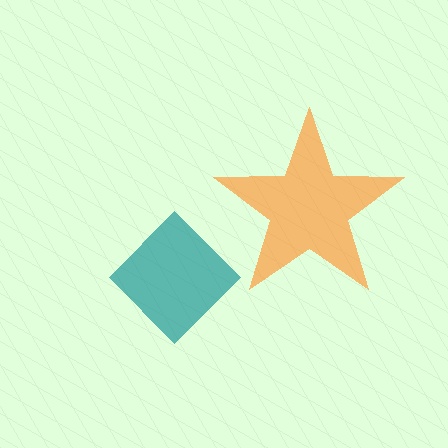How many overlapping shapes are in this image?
There are 2 overlapping shapes in the image.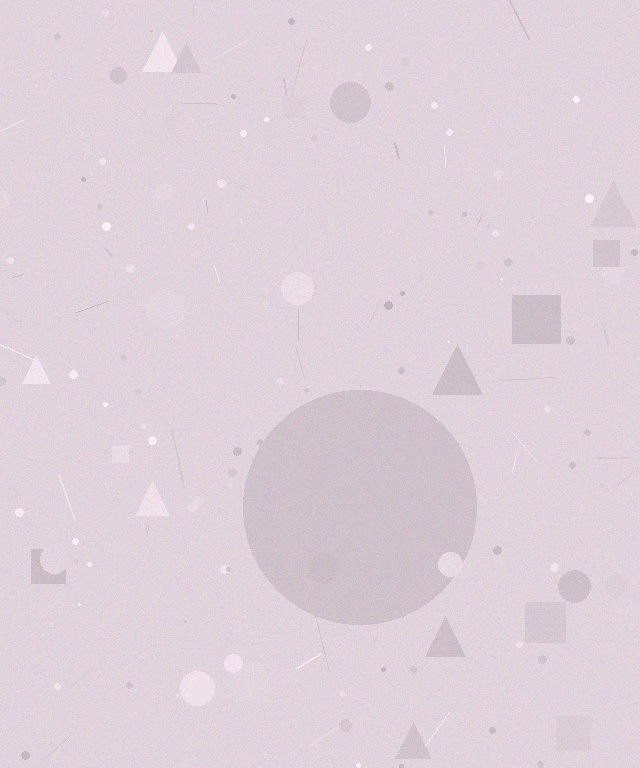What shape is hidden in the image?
A circle is hidden in the image.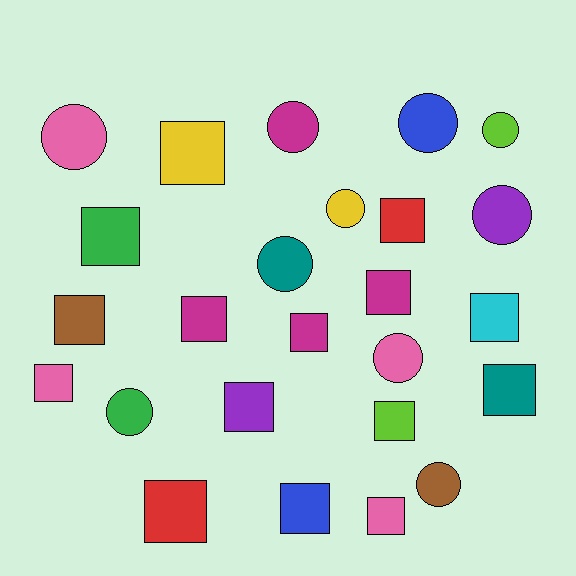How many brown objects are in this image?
There are 2 brown objects.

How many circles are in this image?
There are 10 circles.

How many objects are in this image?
There are 25 objects.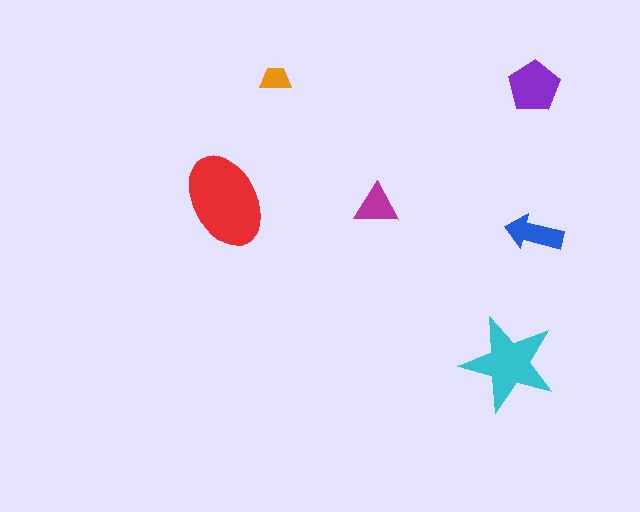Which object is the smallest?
The orange trapezoid.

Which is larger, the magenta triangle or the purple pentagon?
The purple pentagon.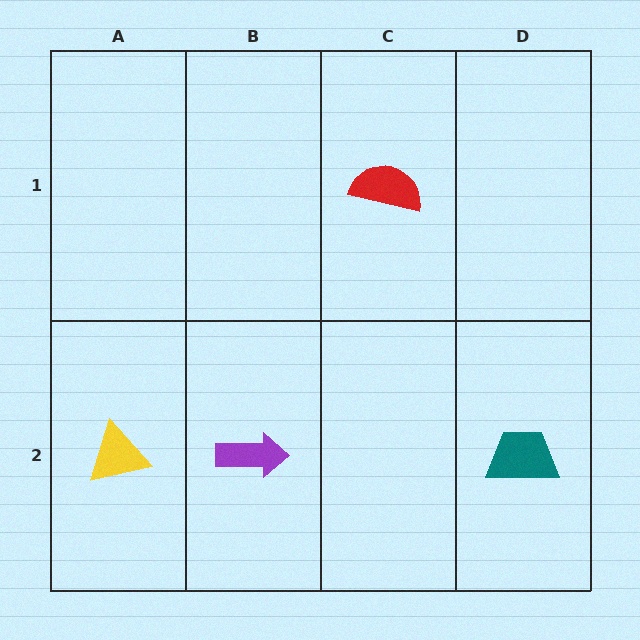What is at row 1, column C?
A red semicircle.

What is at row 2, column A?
A yellow triangle.